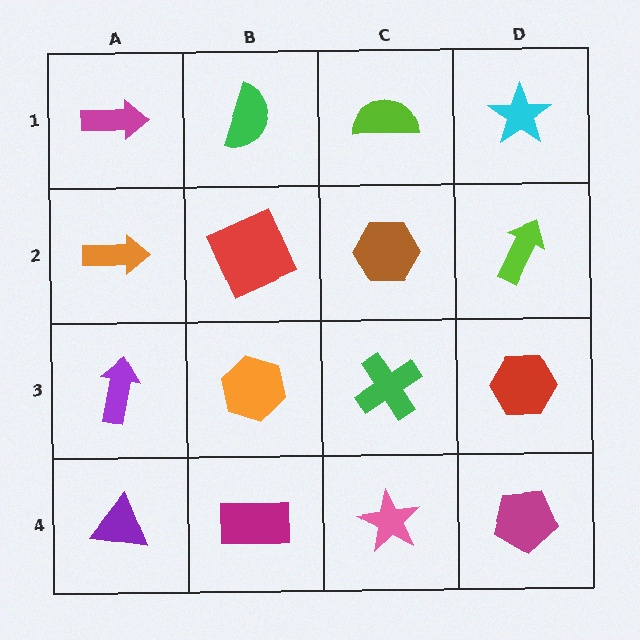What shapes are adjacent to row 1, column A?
An orange arrow (row 2, column A), a green semicircle (row 1, column B).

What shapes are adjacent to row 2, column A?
A magenta arrow (row 1, column A), a purple arrow (row 3, column A), a red square (row 2, column B).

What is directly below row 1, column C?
A brown hexagon.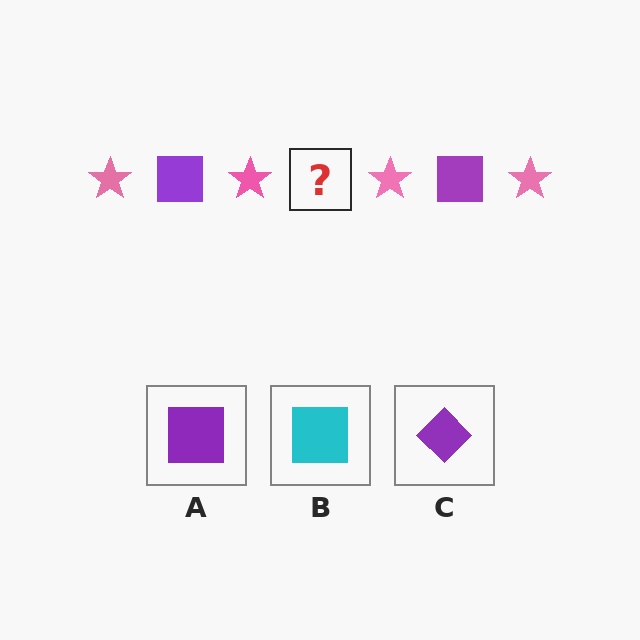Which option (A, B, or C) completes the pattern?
A.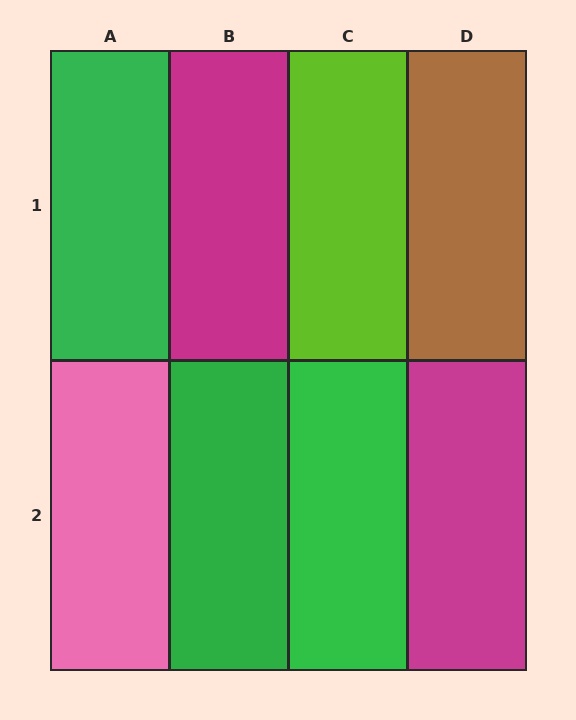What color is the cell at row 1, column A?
Green.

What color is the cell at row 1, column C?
Lime.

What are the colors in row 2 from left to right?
Pink, green, green, magenta.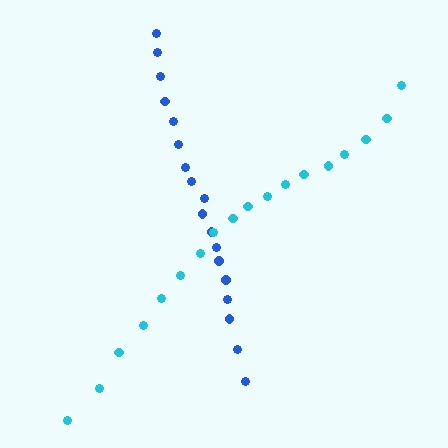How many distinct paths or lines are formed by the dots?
There are 2 distinct paths.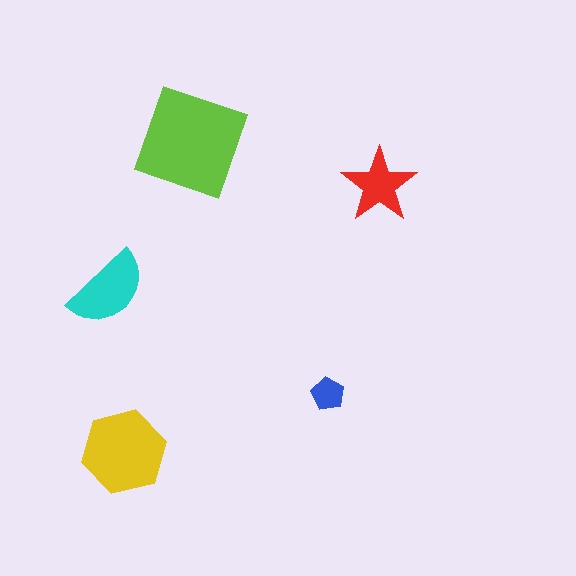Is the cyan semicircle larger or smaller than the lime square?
Smaller.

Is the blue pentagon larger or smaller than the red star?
Smaller.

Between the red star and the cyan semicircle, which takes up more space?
The cyan semicircle.